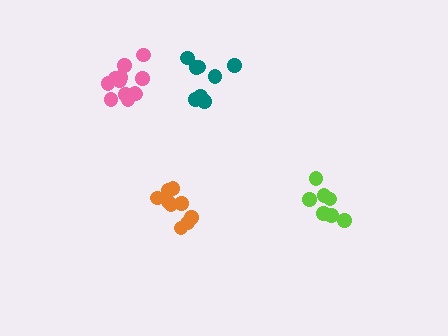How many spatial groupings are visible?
There are 4 spatial groupings.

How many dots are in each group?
Group 1: 8 dots, Group 2: 9 dots, Group 3: 12 dots, Group 4: 7 dots (36 total).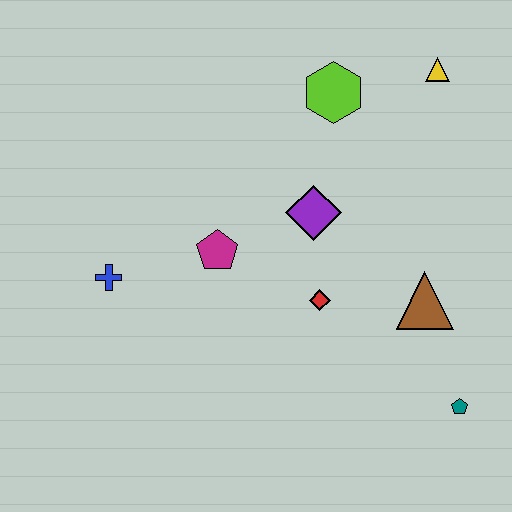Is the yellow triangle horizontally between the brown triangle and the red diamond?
No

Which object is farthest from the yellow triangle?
The blue cross is farthest from the yellow triangle.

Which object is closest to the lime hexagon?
The yellow triangle is closest to the lime hexagon.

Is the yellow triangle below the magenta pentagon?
No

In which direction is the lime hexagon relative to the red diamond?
The lime hexagon is above the red diamond.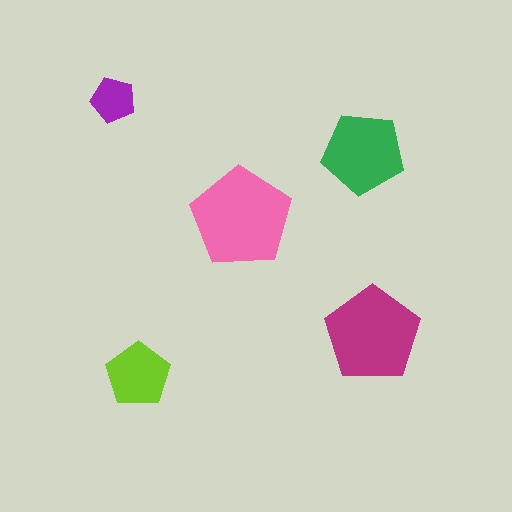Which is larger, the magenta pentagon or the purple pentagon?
The magenta one.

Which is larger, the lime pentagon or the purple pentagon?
The lime one.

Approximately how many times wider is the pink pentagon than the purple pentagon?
About 2 times wider.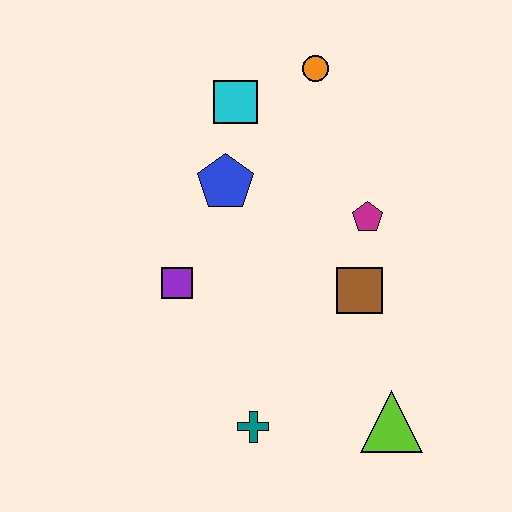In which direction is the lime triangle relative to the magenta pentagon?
The lime triangle is below the magenta pentagon.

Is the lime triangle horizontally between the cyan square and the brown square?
No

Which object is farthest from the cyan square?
The lime triangle is farthest from the cyan square.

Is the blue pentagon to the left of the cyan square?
Yes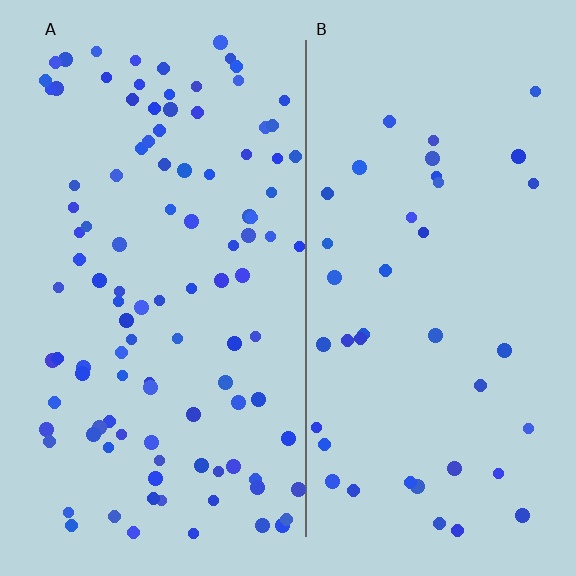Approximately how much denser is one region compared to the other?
Approximately 2.6× — region A over region B.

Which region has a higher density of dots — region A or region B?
A (the left).